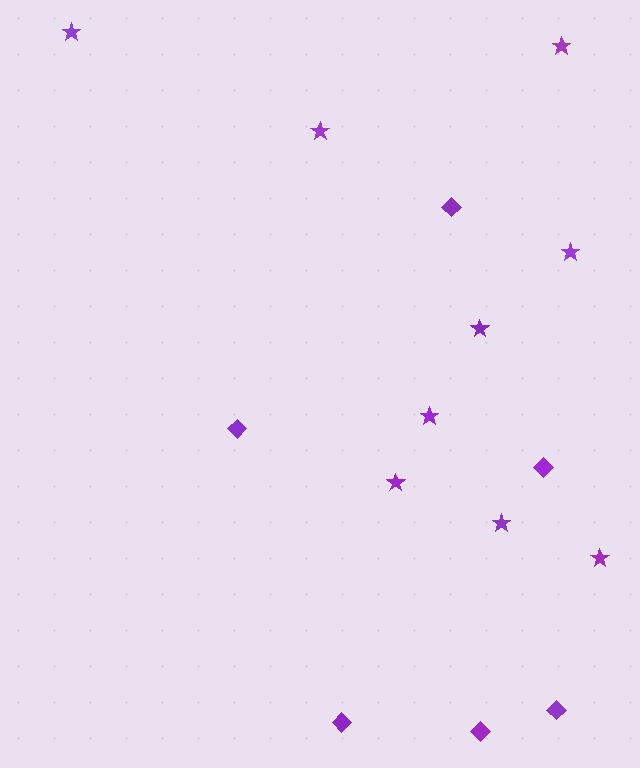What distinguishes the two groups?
There are 2 groups: one group of stars (9) and one group of diamonds (6).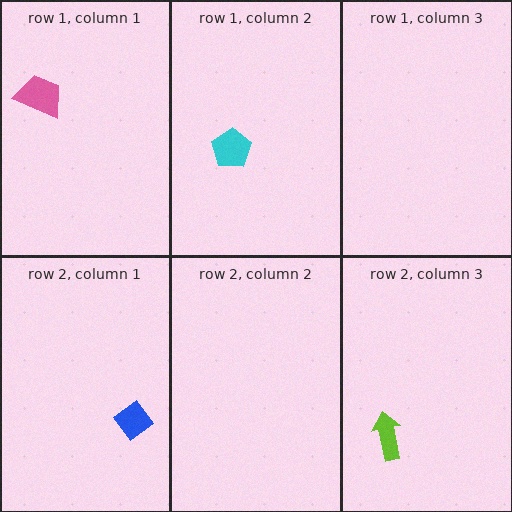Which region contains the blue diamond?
The row 2, column 1 region.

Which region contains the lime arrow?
The row 2, column 3 region.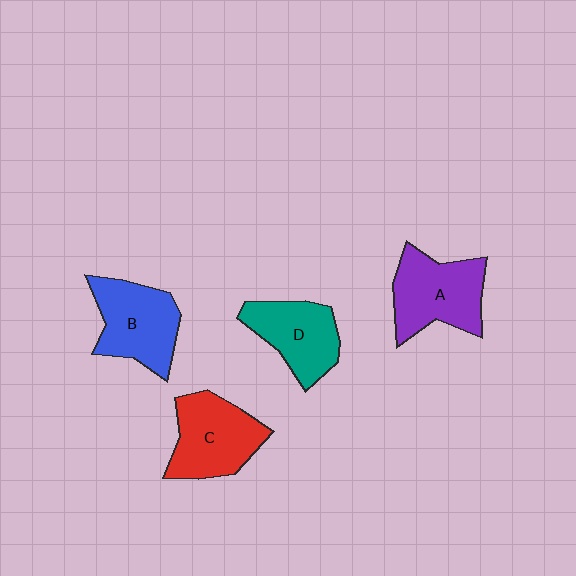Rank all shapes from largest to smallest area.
From largest to smallest: A (purple), C (red), B (blue), D (teal).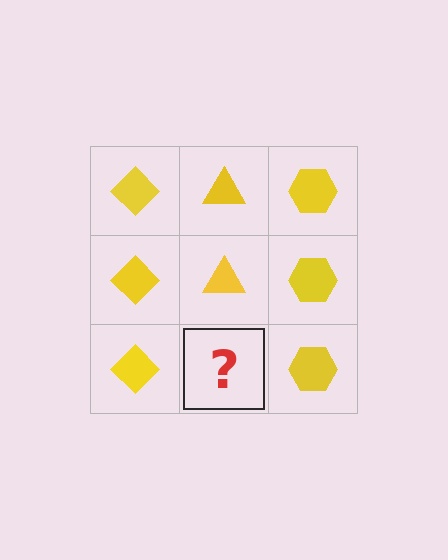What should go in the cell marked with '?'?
The missing cell should contain a yellow triangle.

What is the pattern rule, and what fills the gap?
The rule is that each column has a consistent shape. The gap should be filled with a yellow triangle.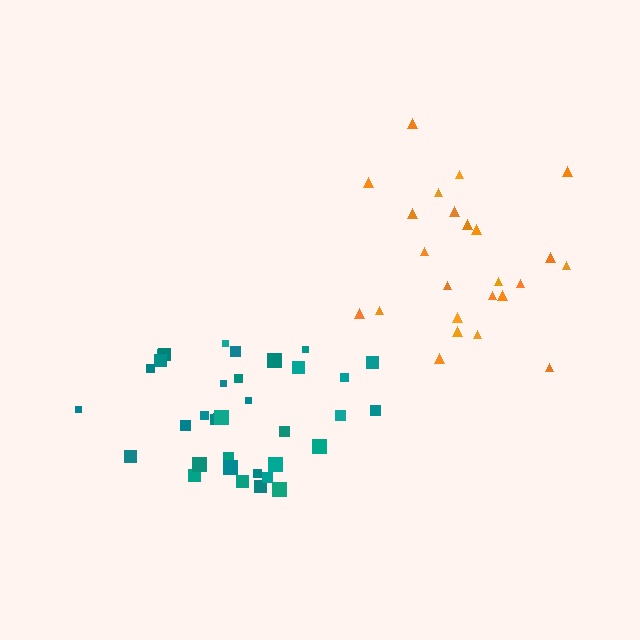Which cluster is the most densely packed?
Teal.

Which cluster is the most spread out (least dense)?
Orange.